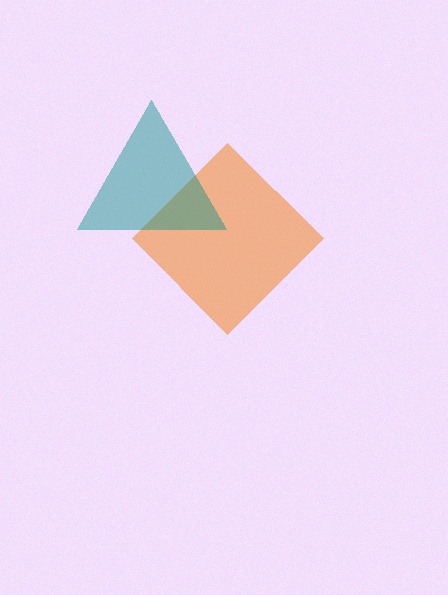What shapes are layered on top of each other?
The layered shapes are: an orange diamond, a teal triangle.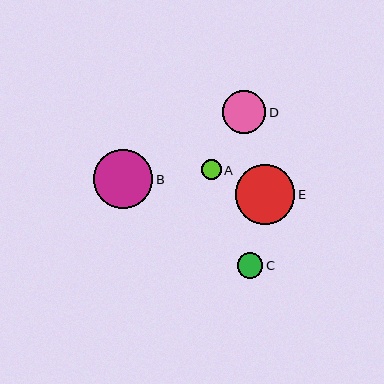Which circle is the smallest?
Circle A is the smallest with a size of approximately 20 pixels.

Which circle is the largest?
Circle E is the largest with a size of approximately 59 pixels.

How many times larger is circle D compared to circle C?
Circle D is approximately 1.7 times the size of circle C.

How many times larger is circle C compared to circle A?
Circle C is approximately 1.3 times the size of circle A.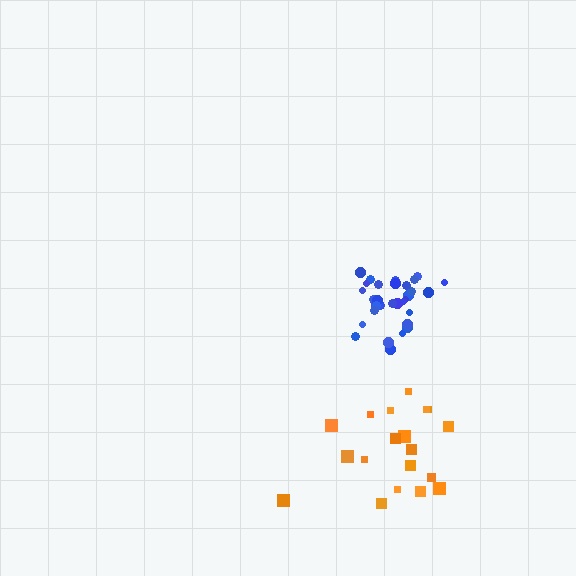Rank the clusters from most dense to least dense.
blue, orange.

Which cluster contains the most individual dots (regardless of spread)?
Blue (32).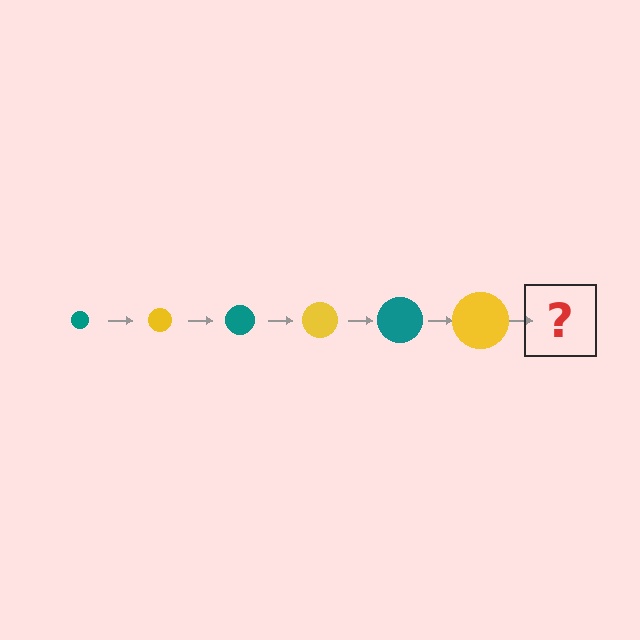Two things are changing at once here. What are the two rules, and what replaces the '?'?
The two rules are that the circle grows larger each step and the color cycles through teal and yellow. The '?' should be a teal circle, larger than the previous one.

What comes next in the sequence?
The next element should be a teal circle, larger than the previous one.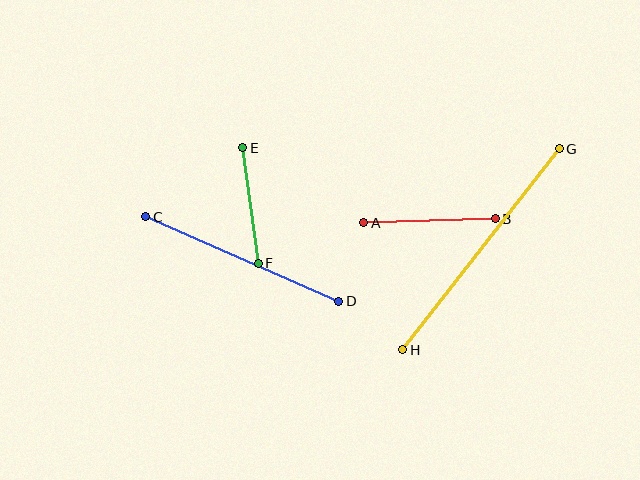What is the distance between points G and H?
The distance is approximately 255 pixels.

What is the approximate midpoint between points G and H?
The midpoint is at approximately (481, 249) pixels.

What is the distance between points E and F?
The distance is approximately 117 pixels.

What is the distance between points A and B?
The distance is approximately 132 pixels.